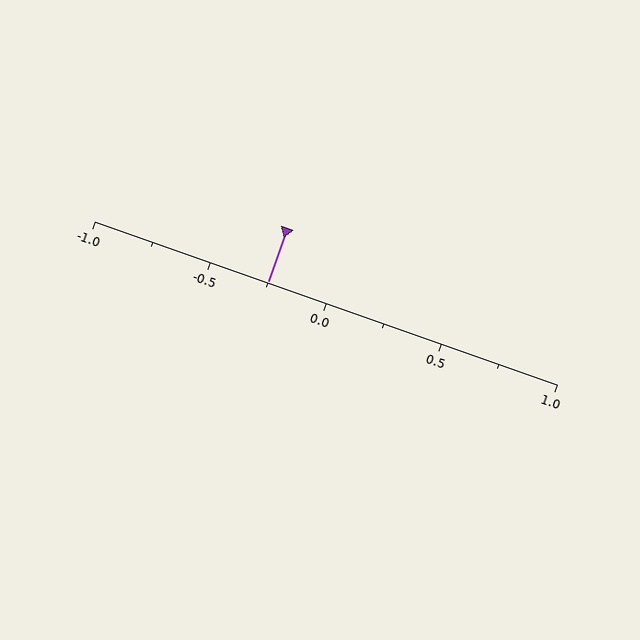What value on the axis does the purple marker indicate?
The marker indicates approximately -0.25.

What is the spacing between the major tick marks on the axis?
The major ticks are spaced 0.5 apart.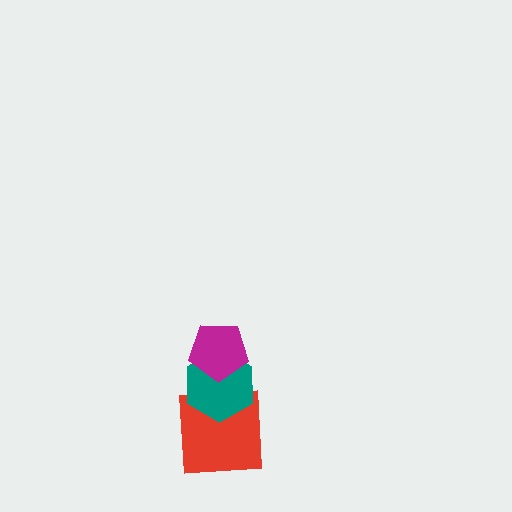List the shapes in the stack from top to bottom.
From top to bottom: the magenta pentagon, the teal hexagon, the red square.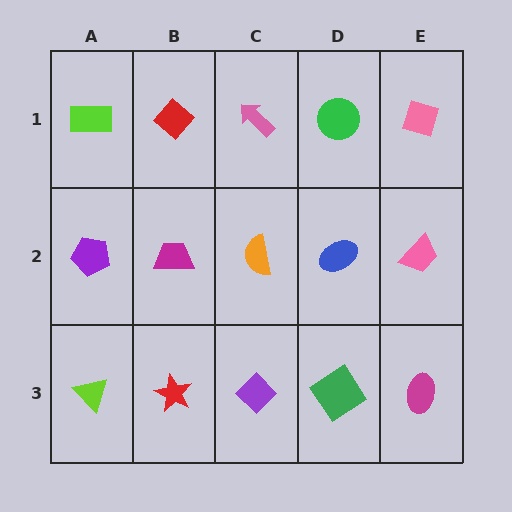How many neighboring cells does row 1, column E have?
2.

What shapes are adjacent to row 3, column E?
A pink trapezoid (row 2, column E), a green diamond (row 3, column D).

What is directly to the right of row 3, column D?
A magenta ellipse.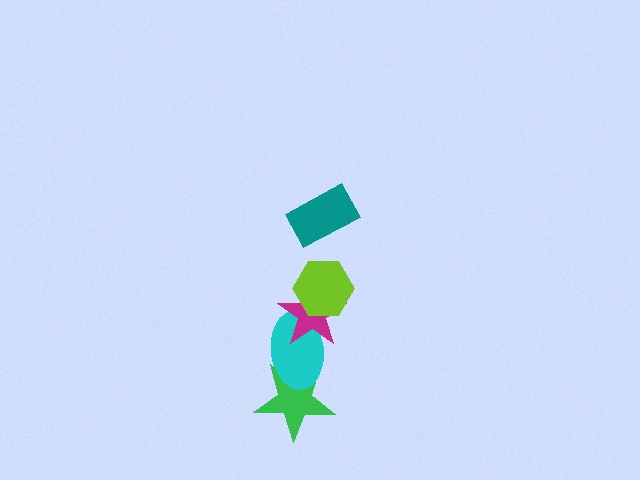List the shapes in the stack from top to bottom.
From top to bottom: the teal rectangle, the lime hexagon, the magenta star, the cyan ellipse, the green star.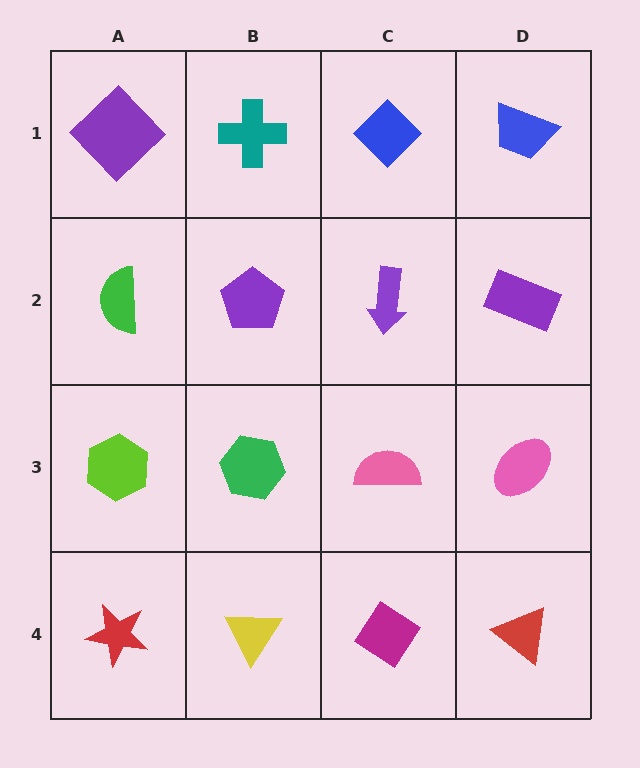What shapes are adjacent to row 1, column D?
A purple rectangle (row 2, column D), a blue diamond (row 1, column C).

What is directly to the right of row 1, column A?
A teal cross.